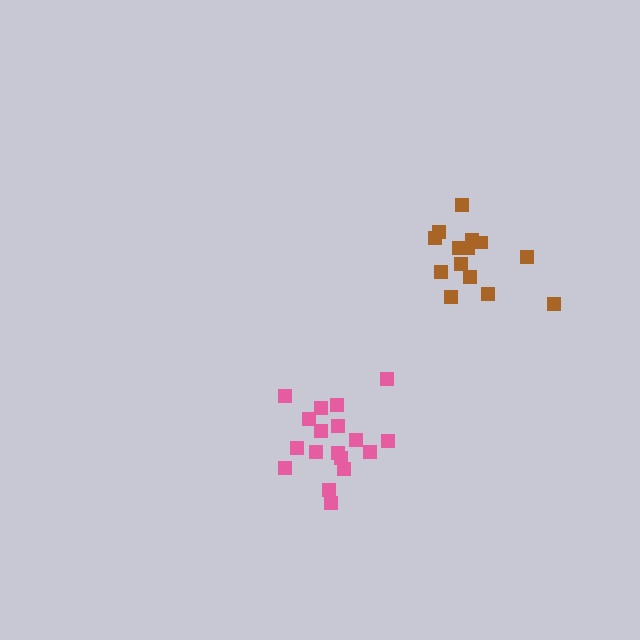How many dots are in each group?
Group 1: 18 dots, Group 2: 14 dots (32 total).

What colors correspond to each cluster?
The clusters are colored: pink, brown.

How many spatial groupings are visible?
There are 2 spatial groupings.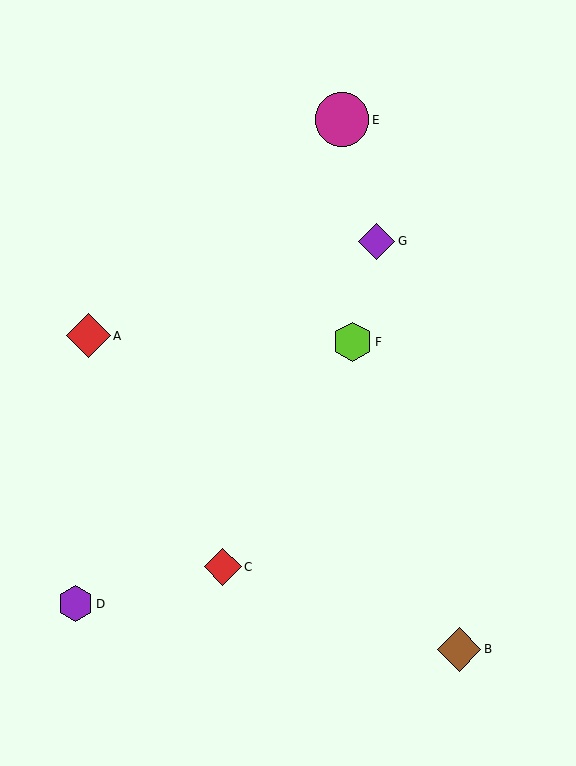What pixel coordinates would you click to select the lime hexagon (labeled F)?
Click at (353, 342) to select the lime hexagon F.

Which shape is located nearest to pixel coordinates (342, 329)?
The lime hexagon (labeled F) at (353, 342) is nearest to that location.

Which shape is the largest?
The magenta circle (labeled E) is the largest.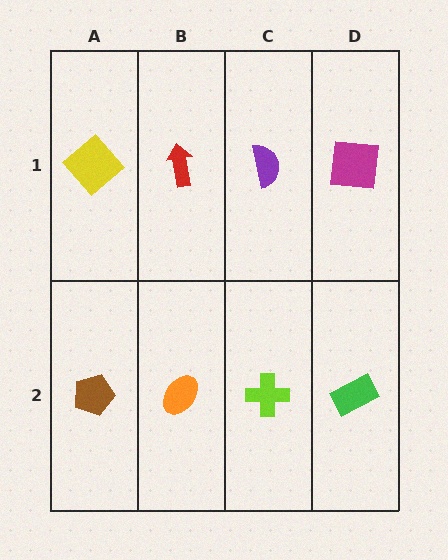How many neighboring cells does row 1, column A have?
2.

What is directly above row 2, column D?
A magenta square.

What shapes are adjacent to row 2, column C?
A purple semicircle (row 1, column C), an orange ellipse (row 2, column B), a green rectangle (row 2, column D).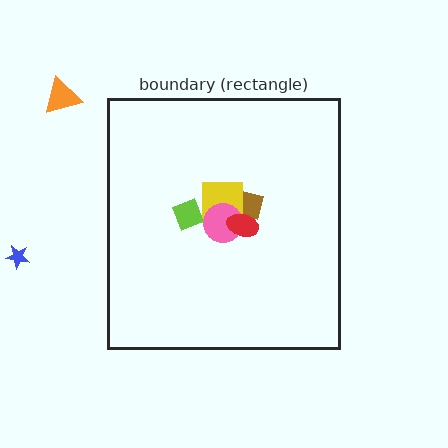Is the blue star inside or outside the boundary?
Outside.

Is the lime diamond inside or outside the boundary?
Inside.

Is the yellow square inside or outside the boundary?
Inside.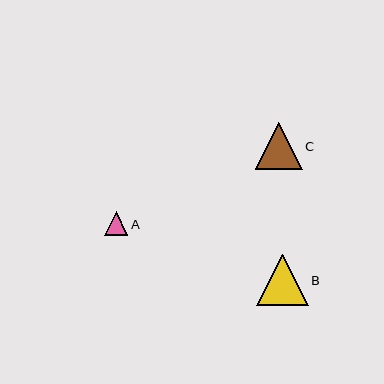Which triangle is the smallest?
Triangle A is the smallest with a size of approximately 23 pixels.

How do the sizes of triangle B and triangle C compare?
Triangle B and triangle C are approximately the same size.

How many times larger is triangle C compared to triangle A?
Triangle C is approximately 2.0 times the size of triangle A.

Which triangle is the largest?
Triangle B is the largest with a size of approximately 52 pixels.